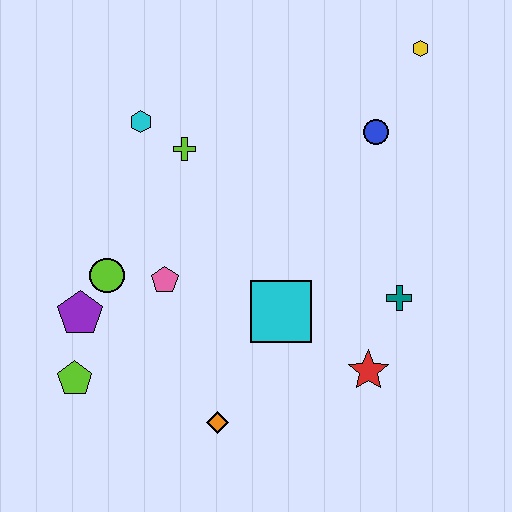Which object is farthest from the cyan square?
The yellow hexagon is farthest from the cyan square.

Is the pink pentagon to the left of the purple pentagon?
No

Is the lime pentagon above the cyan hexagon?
No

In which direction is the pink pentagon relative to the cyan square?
The pink pentagon is to the left of the cyan square.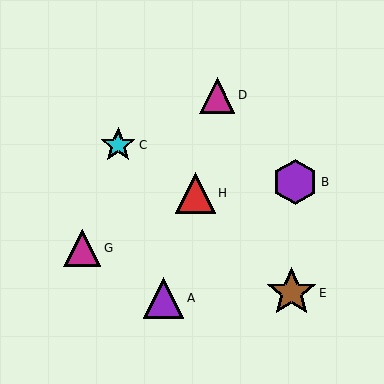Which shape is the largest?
The brown star (labeled E) is the largest.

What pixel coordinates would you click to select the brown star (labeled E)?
Click at (292, 293) to select the brown star E.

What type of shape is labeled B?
Shape B is a purple hexagon.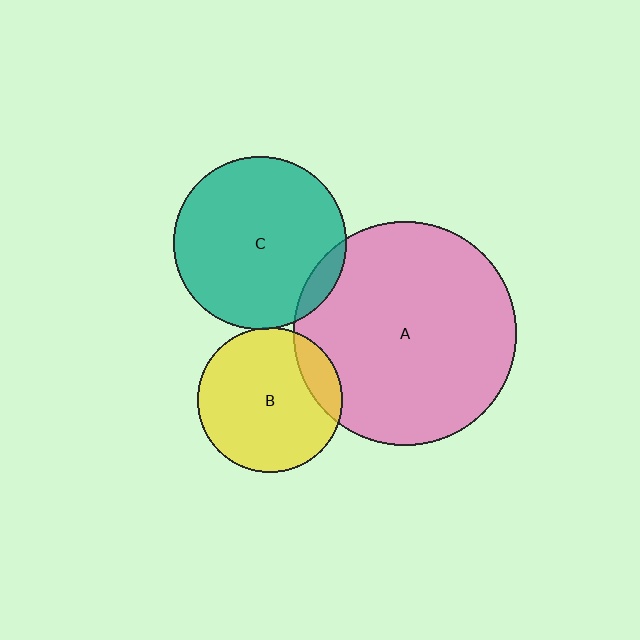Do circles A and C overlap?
Yes.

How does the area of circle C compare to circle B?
Approximately 1.4 times.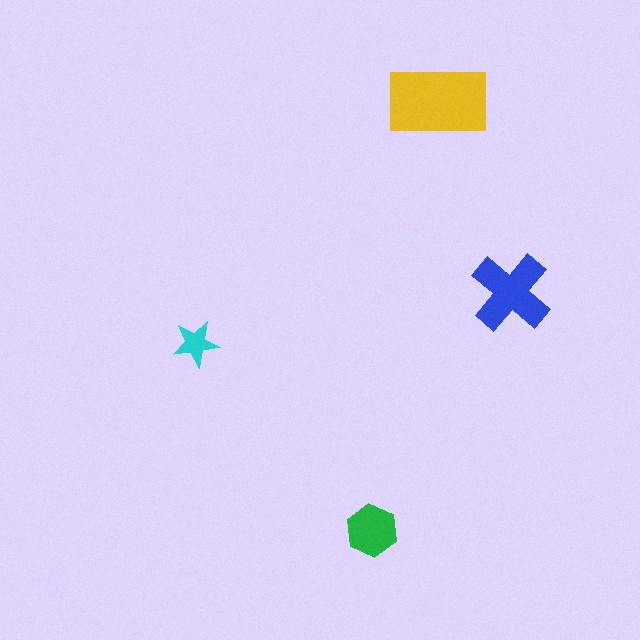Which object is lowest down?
The green hexagon is bottommost.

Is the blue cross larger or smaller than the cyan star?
Larger.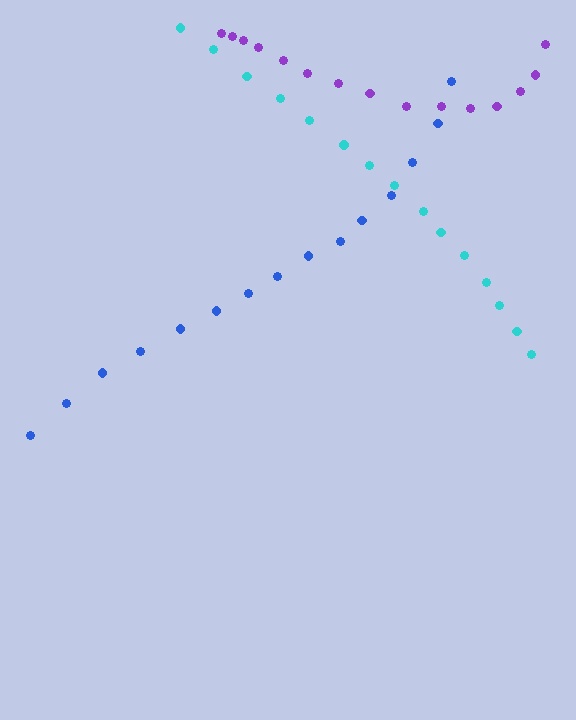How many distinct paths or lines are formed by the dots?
There are 3 distinct paths.